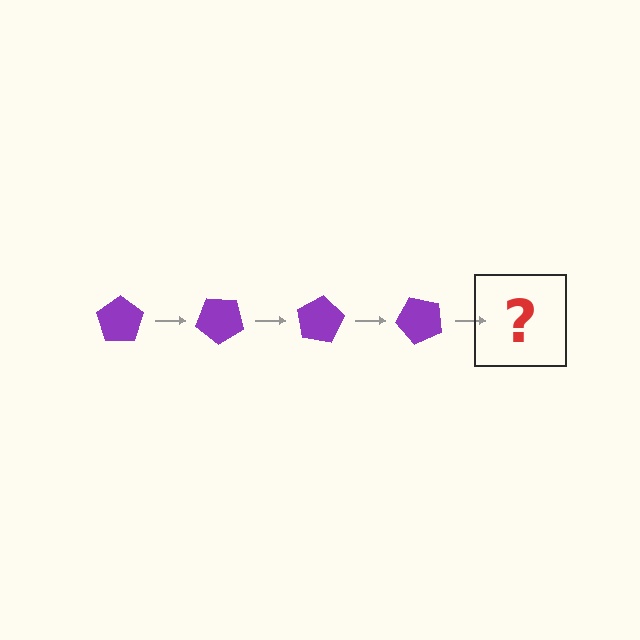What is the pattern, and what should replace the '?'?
The pattern is that the pentagon rotates 40 degrees each step. The '?' should be a purple pentagon rotated 160 degrees.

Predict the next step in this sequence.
The next step is a purple pentagon rotated 160 degrees.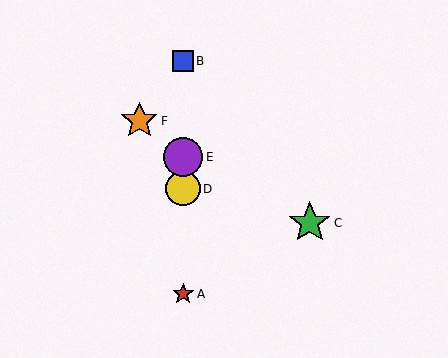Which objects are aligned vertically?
Objects A, B, D, E are aligned vertically.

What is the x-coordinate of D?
Object D is at x≈183.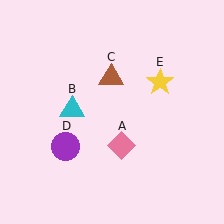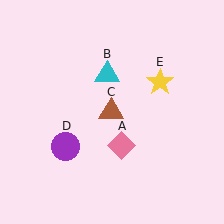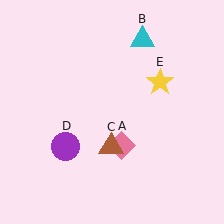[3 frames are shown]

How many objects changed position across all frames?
2 objects changed position: cyan triangle (object B), brown triangle (object C).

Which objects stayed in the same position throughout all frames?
Pink diamond (object A) and purple circle (object D) and yellow star (object E) remained stationary.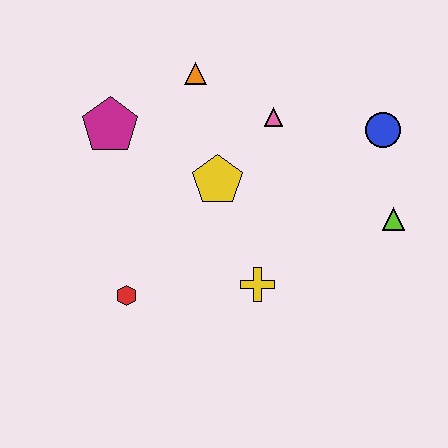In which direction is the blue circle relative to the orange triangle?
The blue circle is to the right of the orange triangle.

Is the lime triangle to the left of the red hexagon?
No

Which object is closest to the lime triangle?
The blue circle is closest to the lime triangle.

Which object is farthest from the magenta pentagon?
The lime triangle is farthest from the magenta pentagon.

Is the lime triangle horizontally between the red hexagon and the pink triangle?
No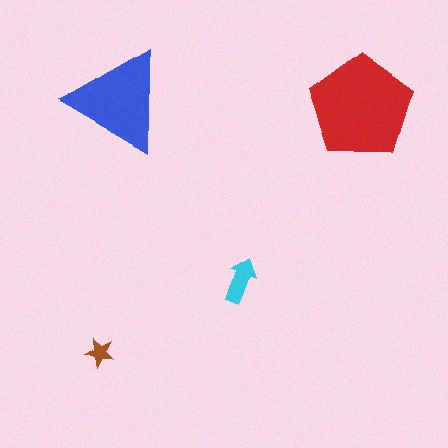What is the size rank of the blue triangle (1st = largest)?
2nd.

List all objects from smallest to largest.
The brown star, the cyan arrow, the blue triangle, the red pentagon.